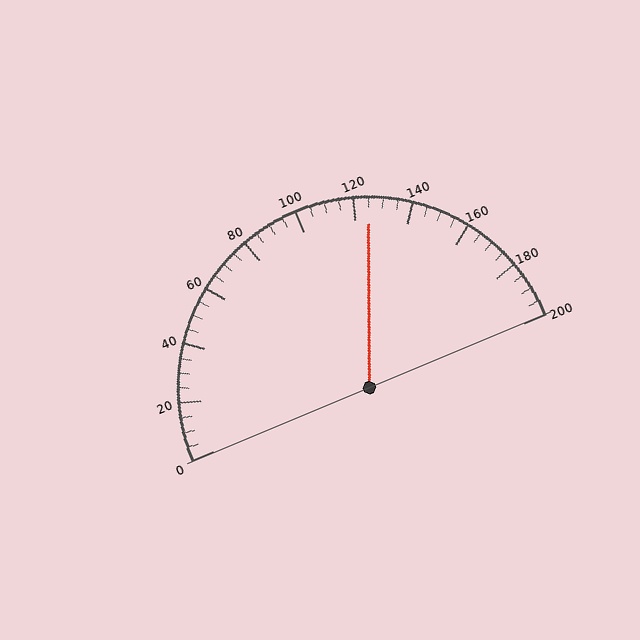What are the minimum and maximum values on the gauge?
The gauge ranges from 0 to 200.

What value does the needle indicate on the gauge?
The needle indicates approximately 125.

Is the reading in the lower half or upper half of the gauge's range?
The reading is in the upper half of the range (0 to 200).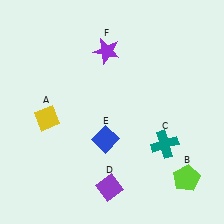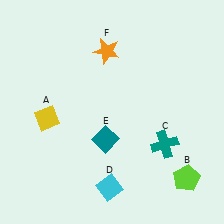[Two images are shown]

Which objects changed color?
D changed from purple to cyan. E changed from blue to teal. F changed from purple to orange.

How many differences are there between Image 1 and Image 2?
There are 3 differences between the two images.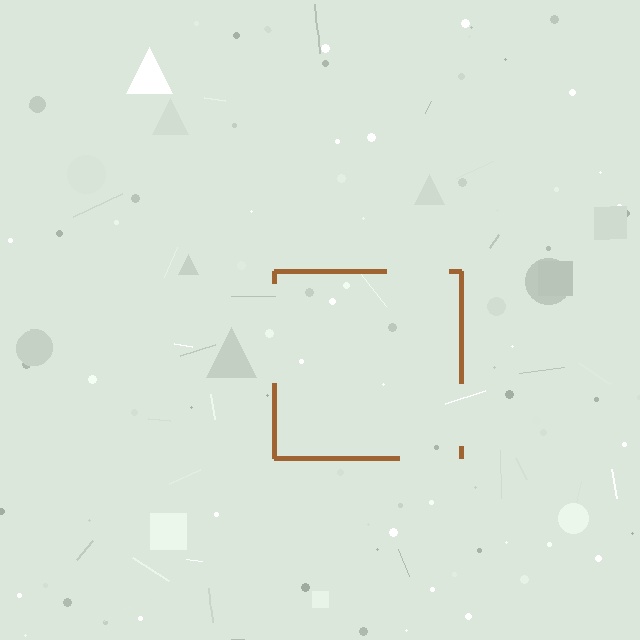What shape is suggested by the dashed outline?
The dashed outline suggests a square.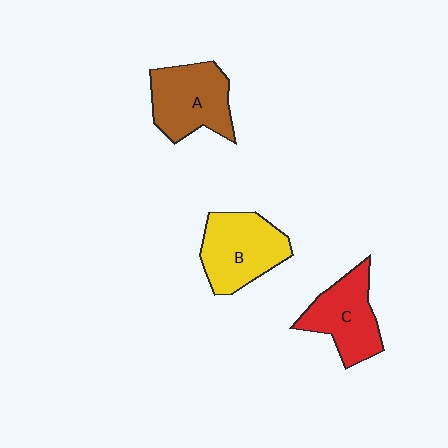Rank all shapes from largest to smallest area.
From largest to smallest: B (yellow), A (brown), C (red).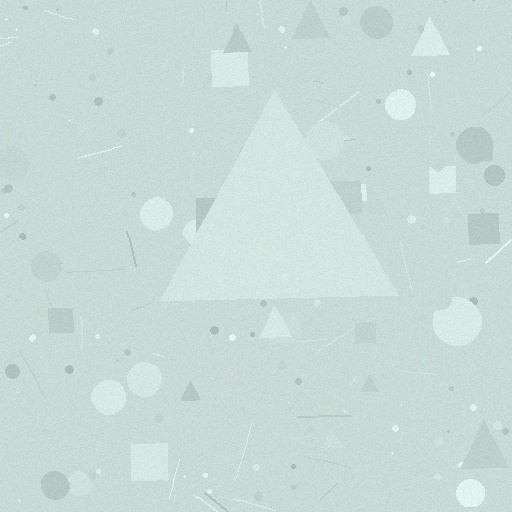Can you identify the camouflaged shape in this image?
The camouflaged shape is a triangle.